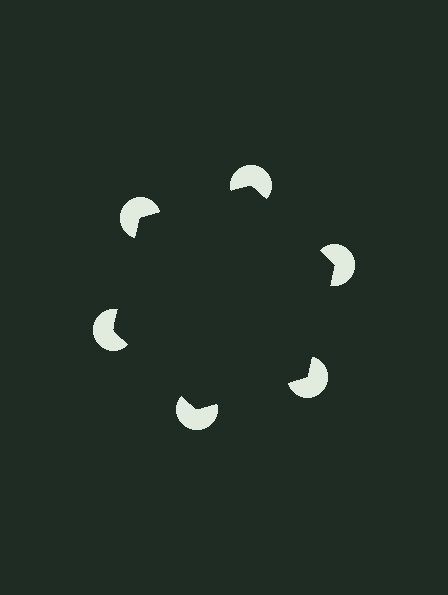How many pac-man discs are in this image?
There are 6 — one at each vertex of the illusory hexagon.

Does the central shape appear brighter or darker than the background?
It typically appears slightly darker than the background, even though no actual brightness change is drawn.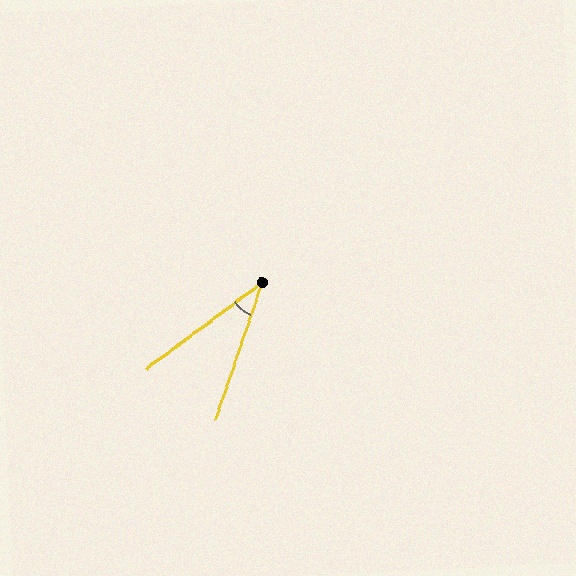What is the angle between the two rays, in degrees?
Approximately 35 degrees.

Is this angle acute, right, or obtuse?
It is acute.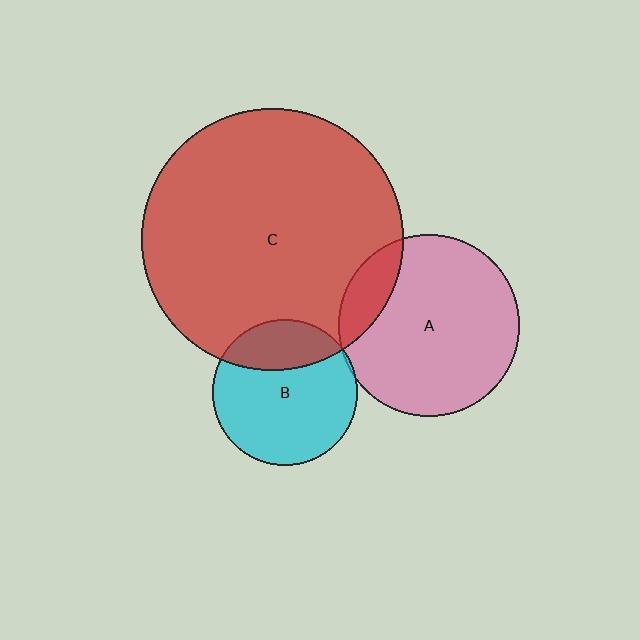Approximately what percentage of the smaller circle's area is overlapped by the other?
Approximately 5%.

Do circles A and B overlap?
Yes.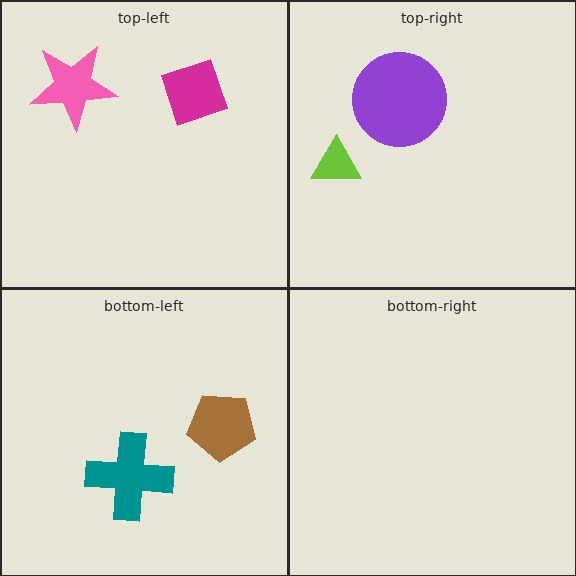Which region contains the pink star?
The top-left region.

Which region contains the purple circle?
The top-right region.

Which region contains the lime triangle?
The top-right region.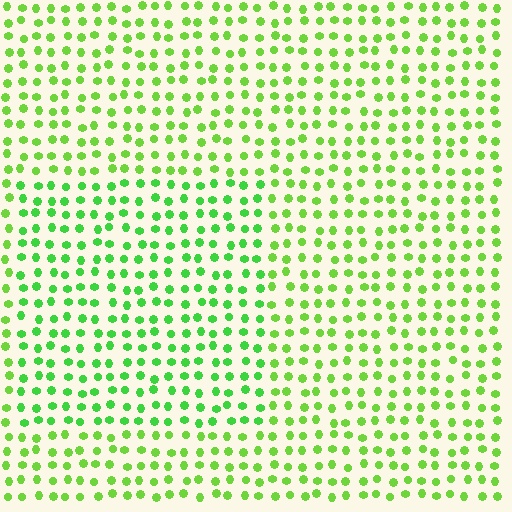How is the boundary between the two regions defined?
The boundary is defined purely by a slight shift in hue (about 22 degrees). Spacing, size, and orientation are identical on both sides.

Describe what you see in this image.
The image is filled with small lime elements in a uniform arrangement. A rectangle-shaped region is visible where the elements are tinted to a slightly different hue, forming a subtle color boundary.